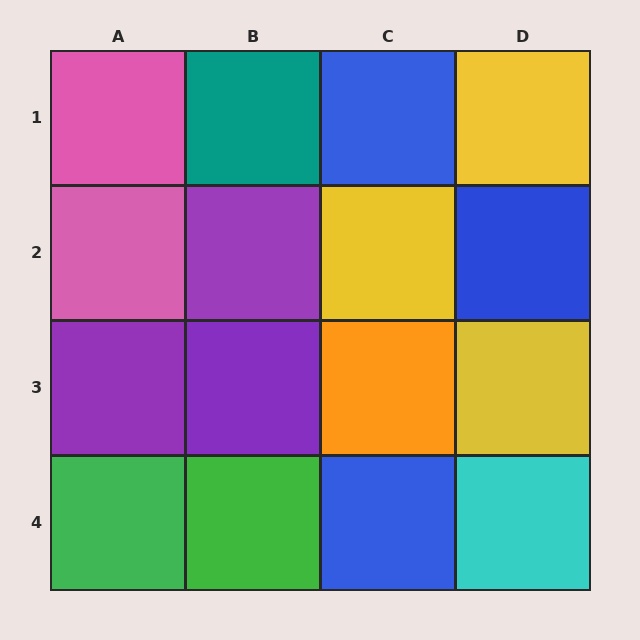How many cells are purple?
3 cells are purple.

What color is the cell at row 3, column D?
Yellow.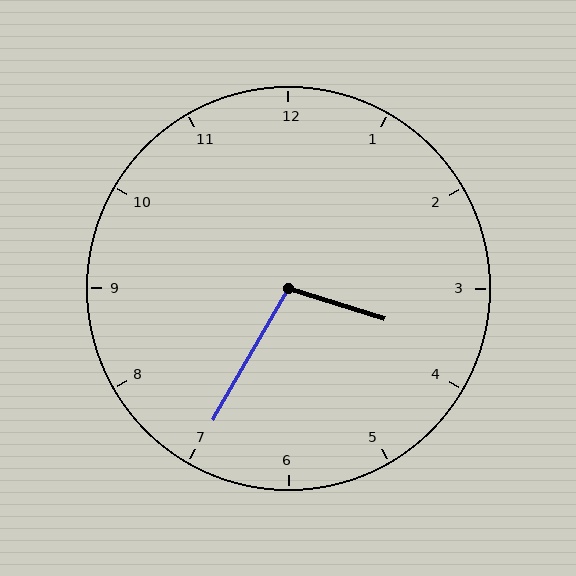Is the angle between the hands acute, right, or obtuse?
It is obtuse.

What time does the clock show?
3:35.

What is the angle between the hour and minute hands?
Approximately 102 degrees.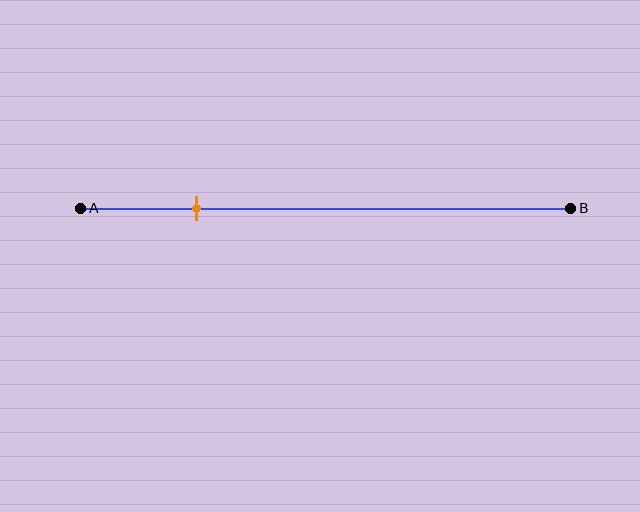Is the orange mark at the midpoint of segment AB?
No, the mark is at about 25% from A, not at the 50% midpoint.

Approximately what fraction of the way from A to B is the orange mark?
The orange mark is approximately 25% of the way from A to B.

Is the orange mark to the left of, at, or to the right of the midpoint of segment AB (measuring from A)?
The orange mark is to the left of the midpoint of segment AB.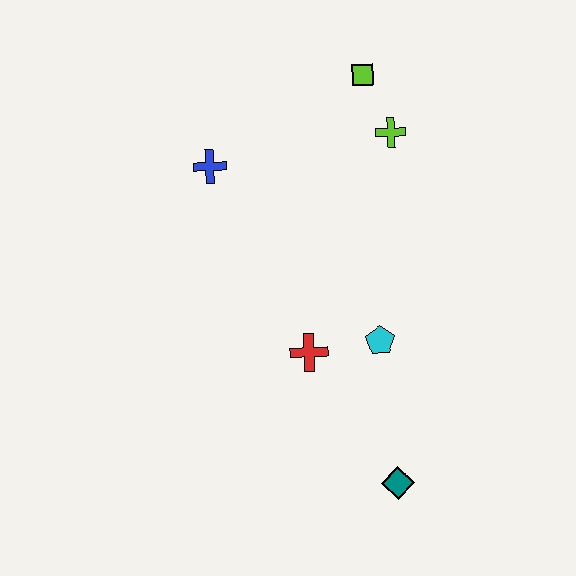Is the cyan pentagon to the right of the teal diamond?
No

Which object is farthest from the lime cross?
The teal diamond is farthest from the lime cross.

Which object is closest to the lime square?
The lime cross is closest to the lime square.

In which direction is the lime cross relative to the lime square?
The lime cross is below the lime square.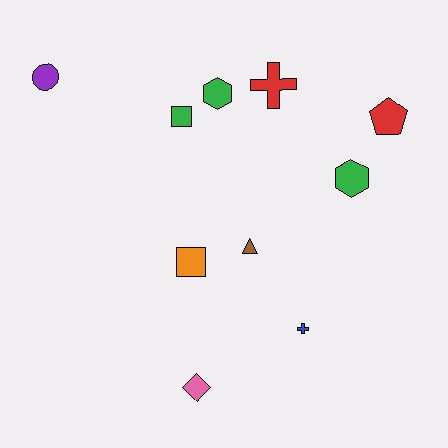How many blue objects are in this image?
There is 1 blue object.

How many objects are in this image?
There are 10 objects.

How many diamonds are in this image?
There is 1 diamond.